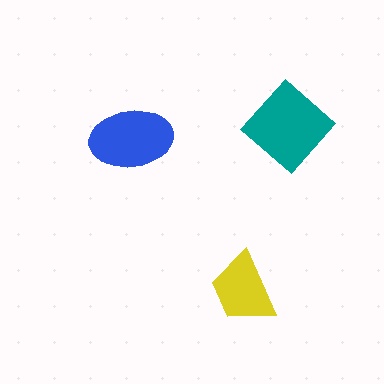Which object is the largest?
The teal diamond.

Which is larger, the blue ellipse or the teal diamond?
The teal diamond.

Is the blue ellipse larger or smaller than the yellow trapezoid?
Larger.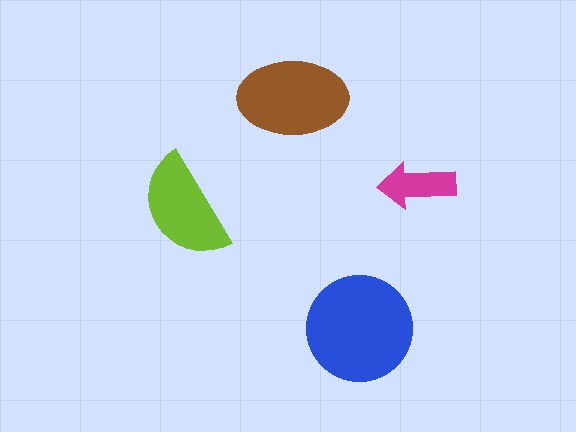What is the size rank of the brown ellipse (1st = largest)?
2nd.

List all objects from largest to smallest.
The blue circle, the brown ellipse, the lime semicircle, the magenta arrow.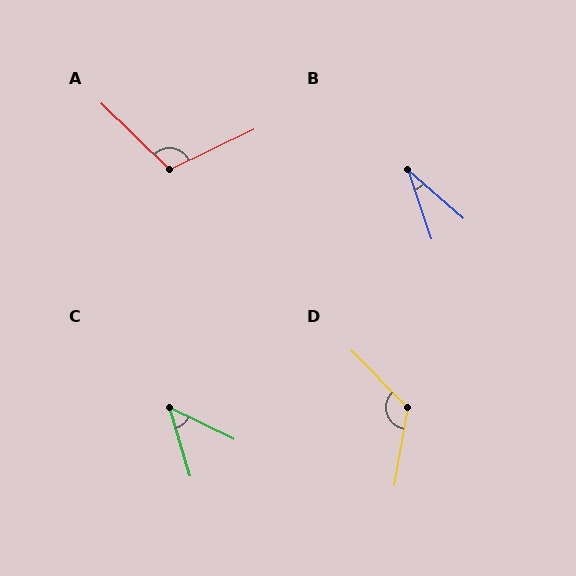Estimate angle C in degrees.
Approximately 47 degrees.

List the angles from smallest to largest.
B (31°), C (47°), A (110°), D (126°).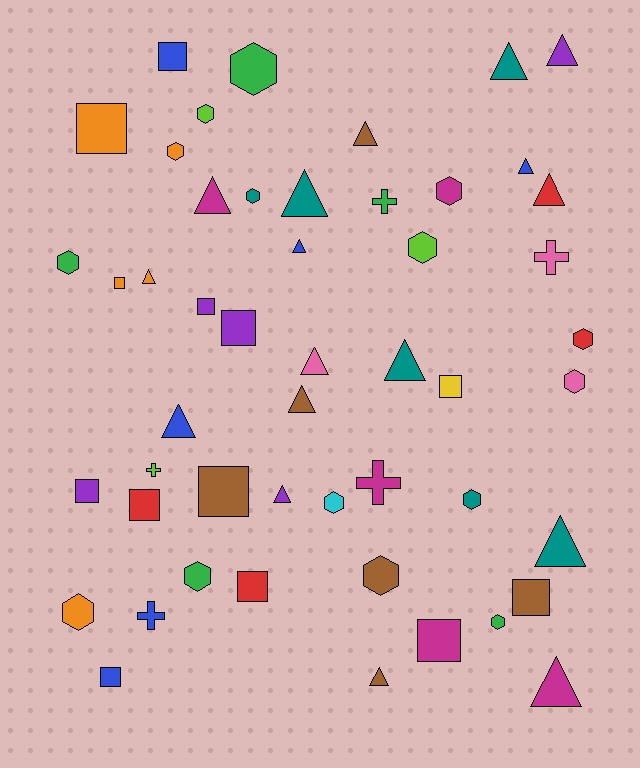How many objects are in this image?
There are 50 objects.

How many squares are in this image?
There are 13 squares.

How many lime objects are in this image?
There are 3 lime objects.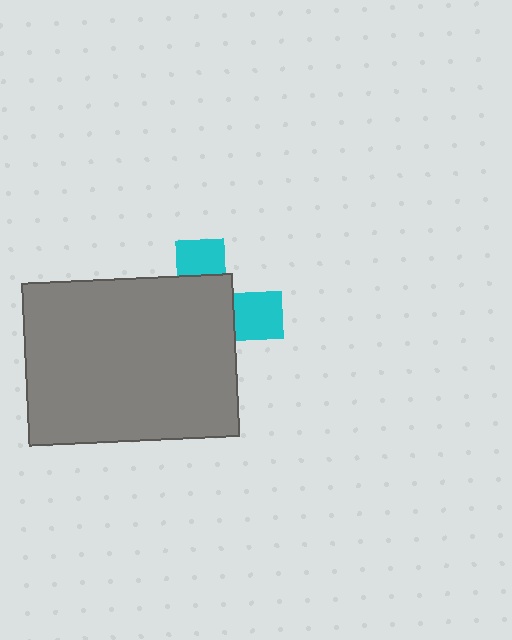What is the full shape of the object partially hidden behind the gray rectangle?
The partially hidden object is a cyan cross.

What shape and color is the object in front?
The object in front is a gray rectangle.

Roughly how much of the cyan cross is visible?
A small part of it is visible (roughly 30%).